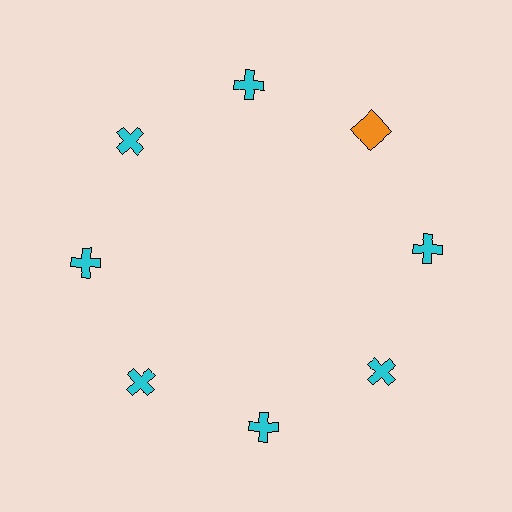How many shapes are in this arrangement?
There are 8 shapes arranged in a ring pattern.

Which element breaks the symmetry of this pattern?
The orange square at roughly the 2 o'clock position breaks the symmetry. All other shapes are cyan crosses.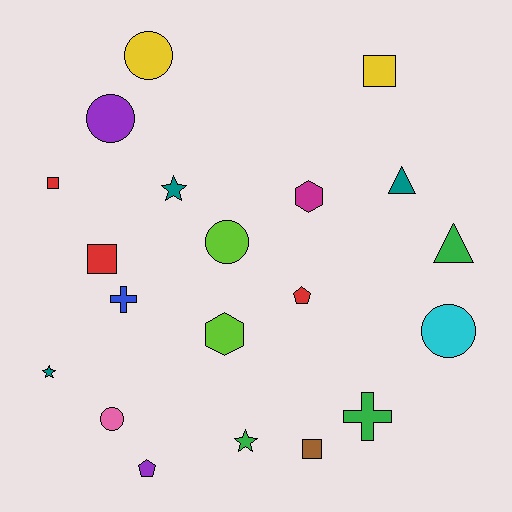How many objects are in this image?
There are 20 objects.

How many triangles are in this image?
There are 2 triangles.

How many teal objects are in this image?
There are 3 teal objects.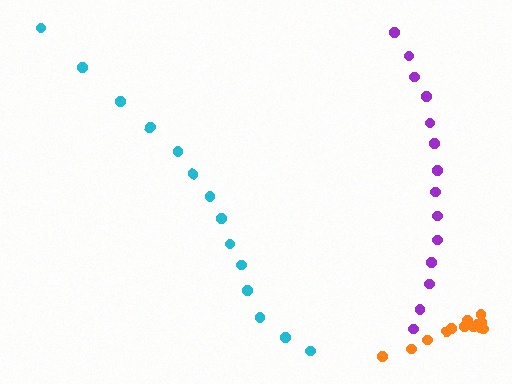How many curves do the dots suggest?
There are 3 distinct paths.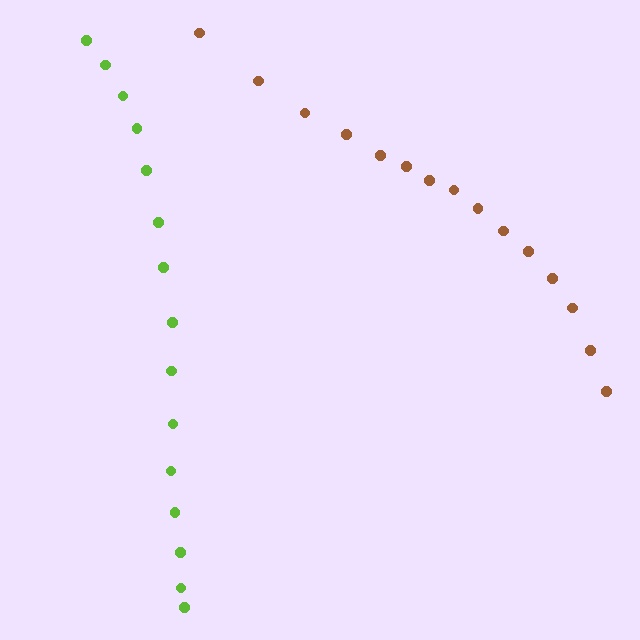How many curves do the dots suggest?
There are 2 distinct paths.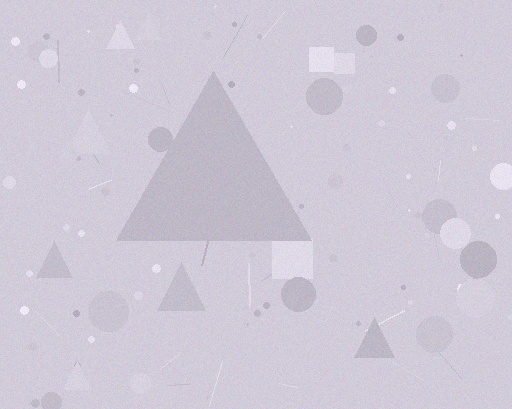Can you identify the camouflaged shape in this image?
The camouflaged shape is a triangle.